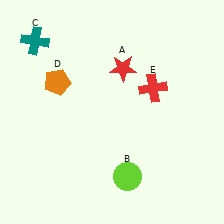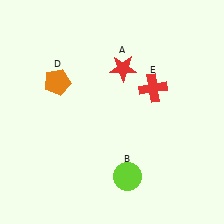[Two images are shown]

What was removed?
The teal cross (C) was removed in Image 2.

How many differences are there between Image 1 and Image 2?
There is 1 difference between the two images.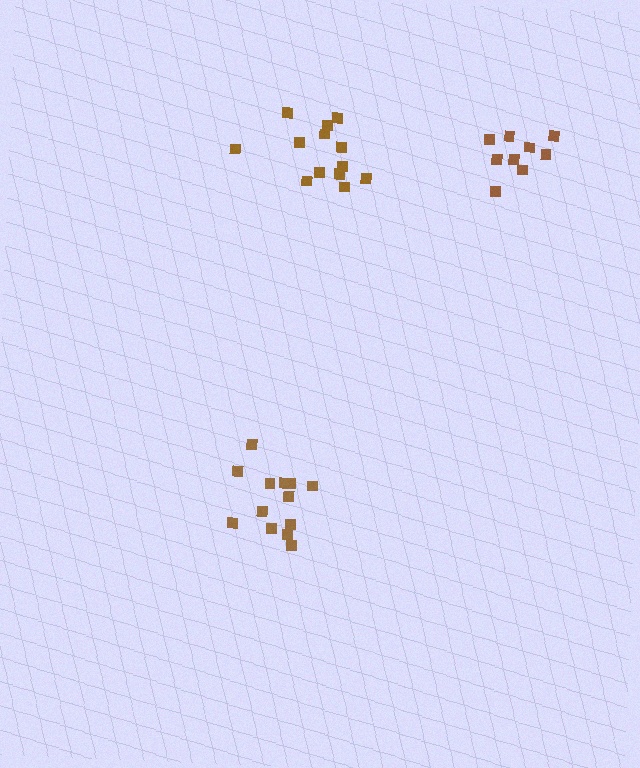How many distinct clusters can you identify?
There are 3 distinct clusters.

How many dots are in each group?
Group 1: 13 dots, Group 2: 13 dots, Group 3: 9 dots (35 total).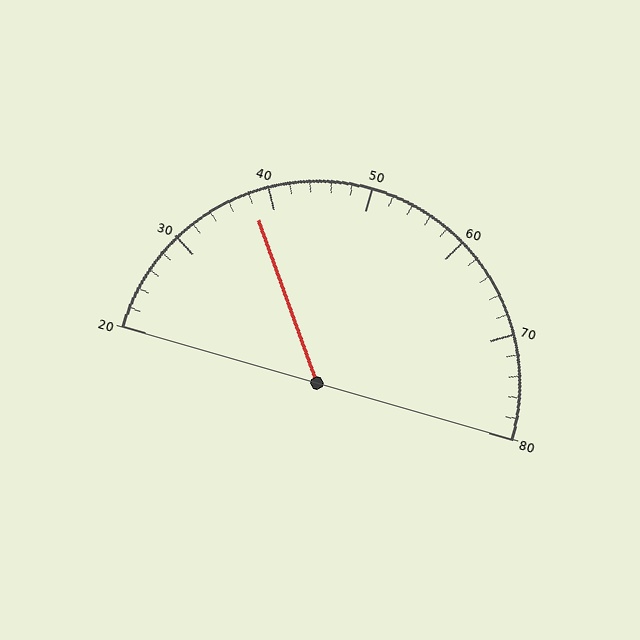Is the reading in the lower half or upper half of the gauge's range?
The reading is in the lower half of the range (20 to 80).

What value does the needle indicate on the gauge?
The needle indicates approximately 38.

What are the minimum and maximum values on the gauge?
The gauge ranges from 20 to 80.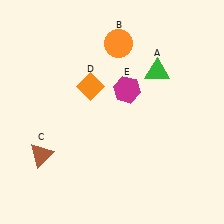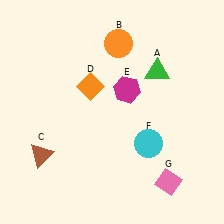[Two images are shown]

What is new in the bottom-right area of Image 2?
A pink diamond (G) was added in the bottom-right area of Image 2.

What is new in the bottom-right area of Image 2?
A cyan circle (F) was added in the bottom-right area of Image 2.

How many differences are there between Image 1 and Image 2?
There are 2 differences between the two images.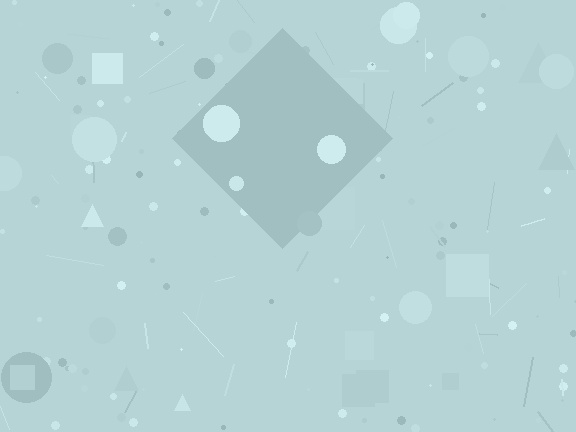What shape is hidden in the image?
A diamond is hidden in the image.